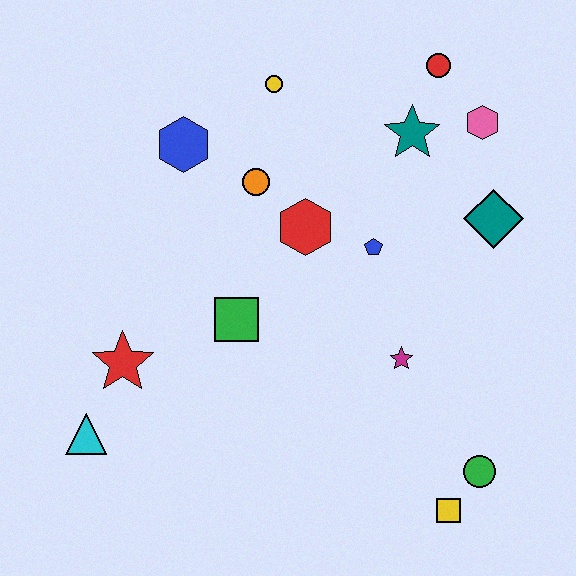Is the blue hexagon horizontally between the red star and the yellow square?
Yes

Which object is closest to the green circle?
The yellow square is closest to the green circle.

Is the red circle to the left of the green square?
No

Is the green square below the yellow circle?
Yes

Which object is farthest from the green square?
The red circle is farthest from the green square.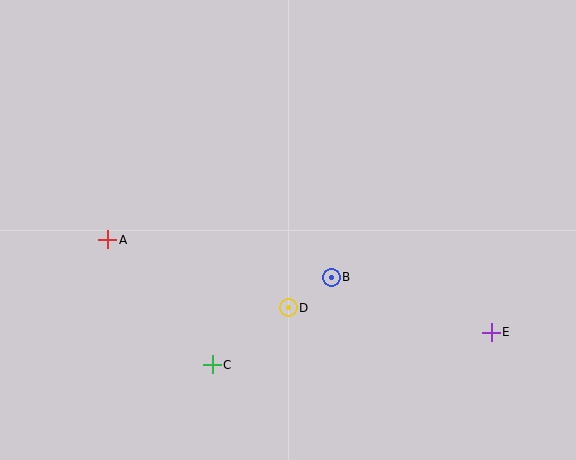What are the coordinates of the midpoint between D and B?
The midpoint between D and B is at (310, 293).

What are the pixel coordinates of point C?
Point C is at (212, 365).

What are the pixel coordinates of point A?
Point A is at (108, 240).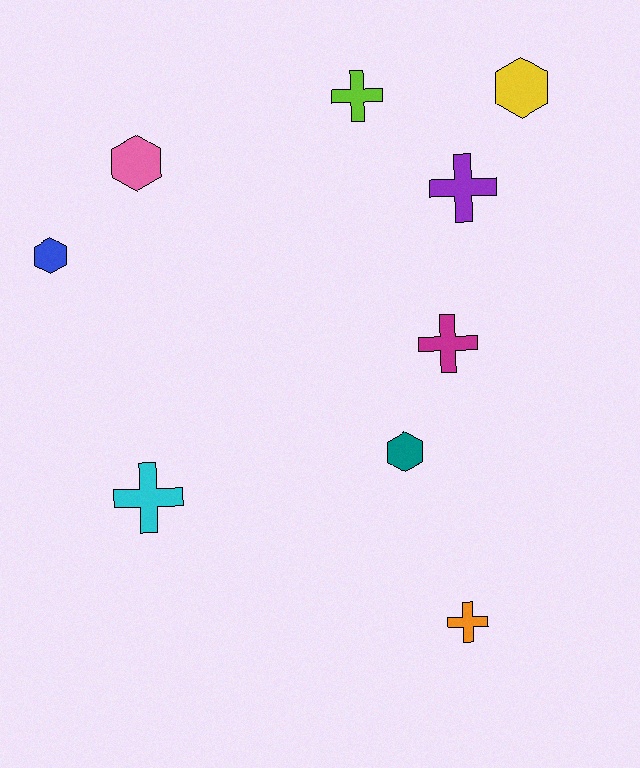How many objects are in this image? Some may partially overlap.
There are 9 objects.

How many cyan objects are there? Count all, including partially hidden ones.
There is 1 cyan object.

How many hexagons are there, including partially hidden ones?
There are 4 hexagons.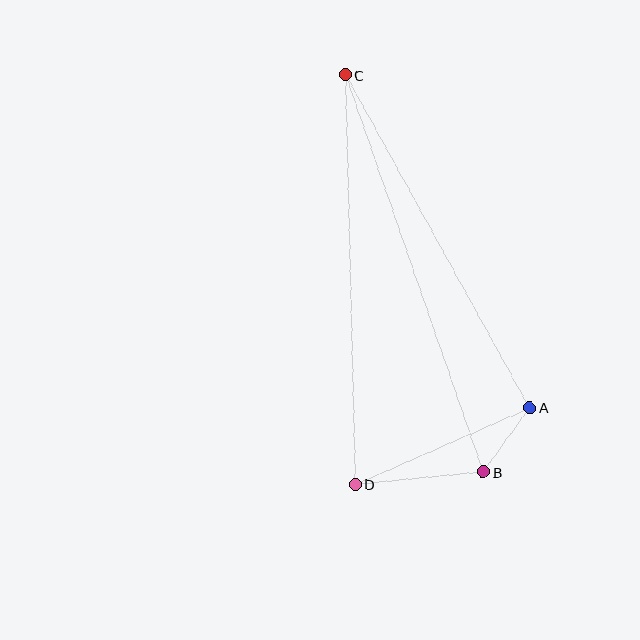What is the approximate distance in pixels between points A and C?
The distance between A and C is approximately 380 pixels.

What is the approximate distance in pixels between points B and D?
The distance between B and D is approximately 129 pixels.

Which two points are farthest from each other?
Points B and C are farthest from each other.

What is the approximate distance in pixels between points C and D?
The distance between C and D is approximately 410 pixels.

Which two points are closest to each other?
Points A and B are closest to each other.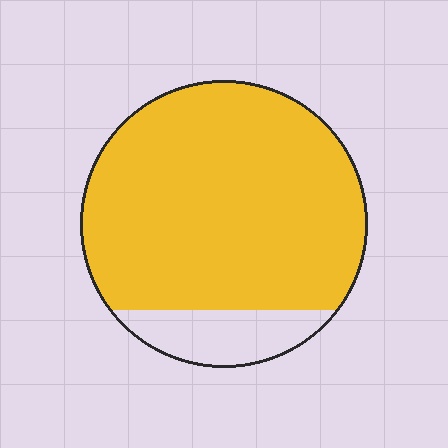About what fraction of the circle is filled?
About seven eighths (7/8).